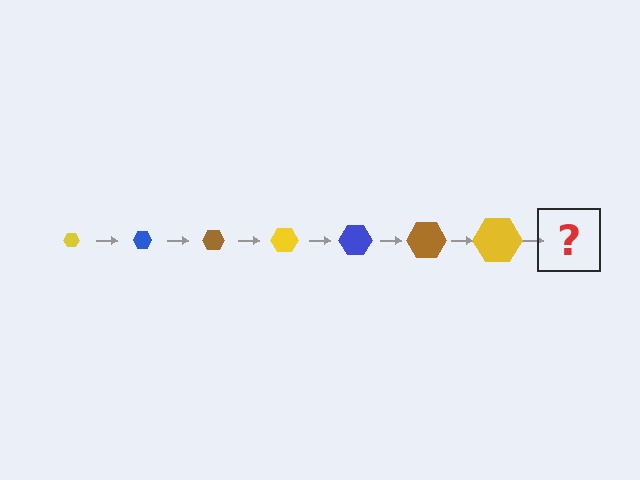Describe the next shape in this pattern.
It should be a blue hexagon, larger than the previous one.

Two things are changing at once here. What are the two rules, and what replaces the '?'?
The two rules are that the hexagon grows larger each step and the color cycles through yellow, blue, and brown. The '?' should be a blue hexagon, larger than the previous one.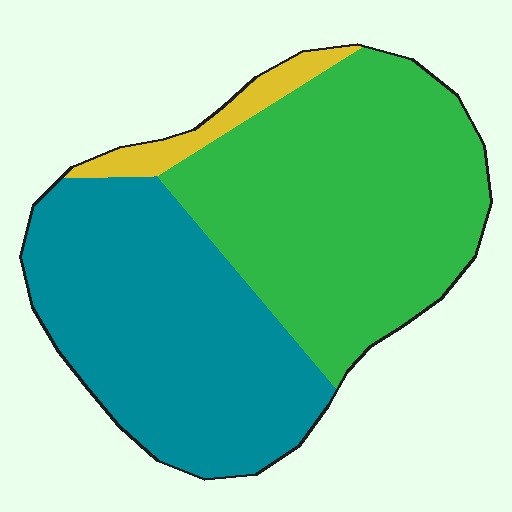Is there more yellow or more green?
Green.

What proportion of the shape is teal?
Teal covers around 45% of the shape.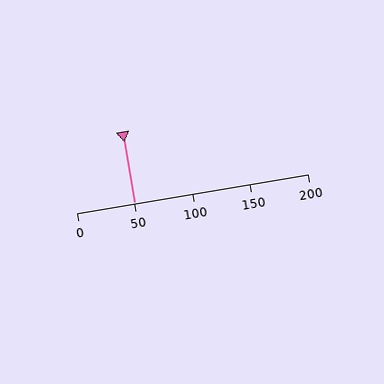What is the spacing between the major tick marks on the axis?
The major ticks are spaced 50 apart.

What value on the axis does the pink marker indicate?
The marker indicates approximately 50.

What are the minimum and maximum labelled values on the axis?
The axis runs from 0 to 200.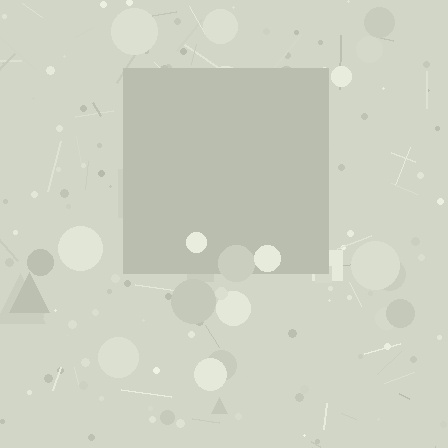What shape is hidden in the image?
A square is hidden in the image.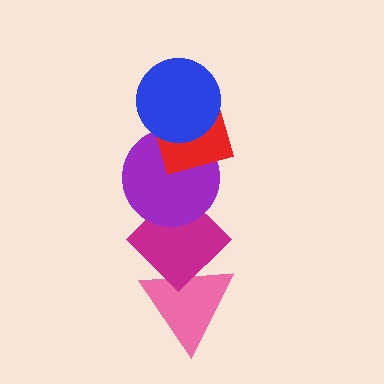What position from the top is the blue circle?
The blue circle is 1st from the top.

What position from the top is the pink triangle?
The pink triangle is 5th from the top.